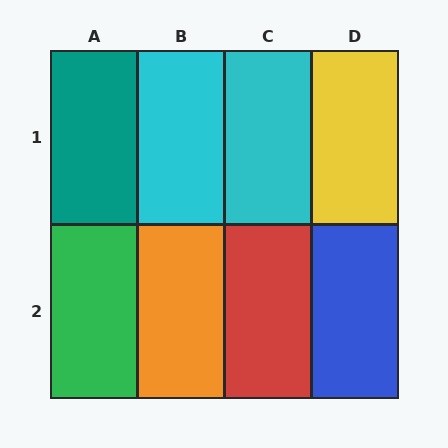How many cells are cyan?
2 cells are cyan.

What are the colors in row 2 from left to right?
Green, orange, red, blue.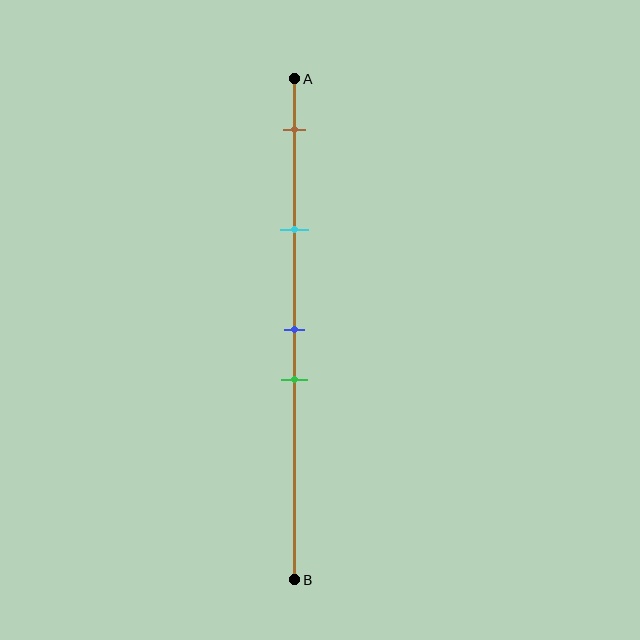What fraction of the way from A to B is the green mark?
The green mark is approximately 60% (0.6) of the way from A to B.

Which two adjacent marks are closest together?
The blue and green marks are the closest adjacent pair.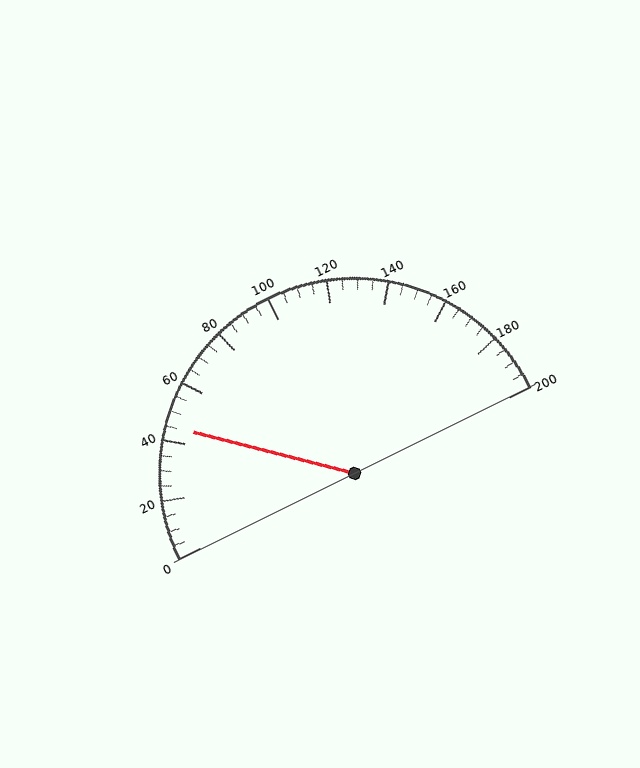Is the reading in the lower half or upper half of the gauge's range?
The reading is in the lower half of the range (0 to 200).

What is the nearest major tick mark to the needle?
The nearest major tick mark is 40.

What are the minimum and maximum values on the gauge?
The gauge ranges from 0 to 200.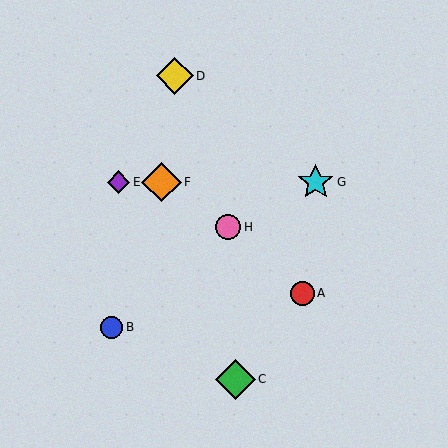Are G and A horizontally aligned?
No, G is at y≈182 and A is at y≈293.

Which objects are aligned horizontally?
Objects E, F, G are aligned horizontally.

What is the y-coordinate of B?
Object B is at y≈327.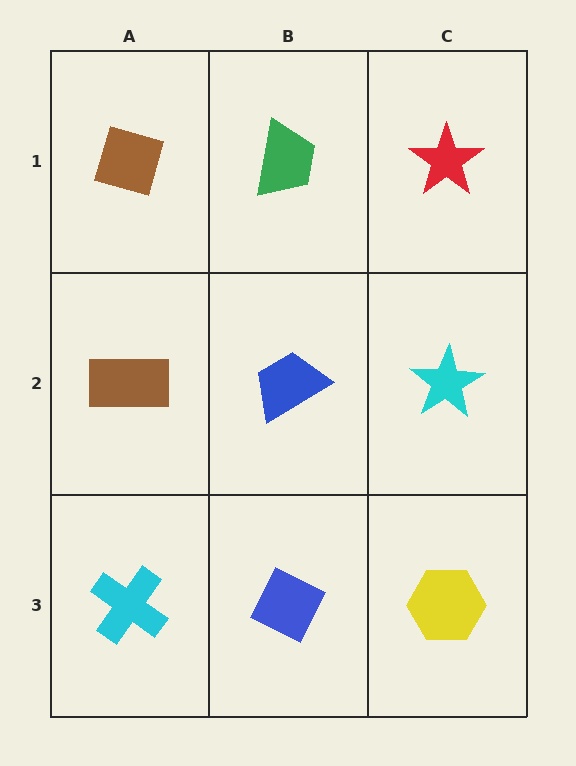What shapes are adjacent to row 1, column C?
A cyan star (row 2, column C), a green trapezoid (row 1, column B).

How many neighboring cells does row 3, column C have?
2.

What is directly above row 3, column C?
A cyan star.